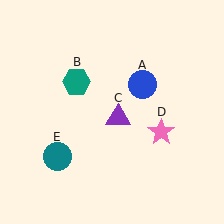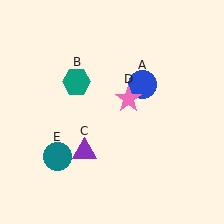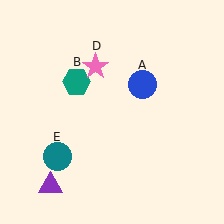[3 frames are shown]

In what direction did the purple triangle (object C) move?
The purple triangle (object C) moved down and to the left.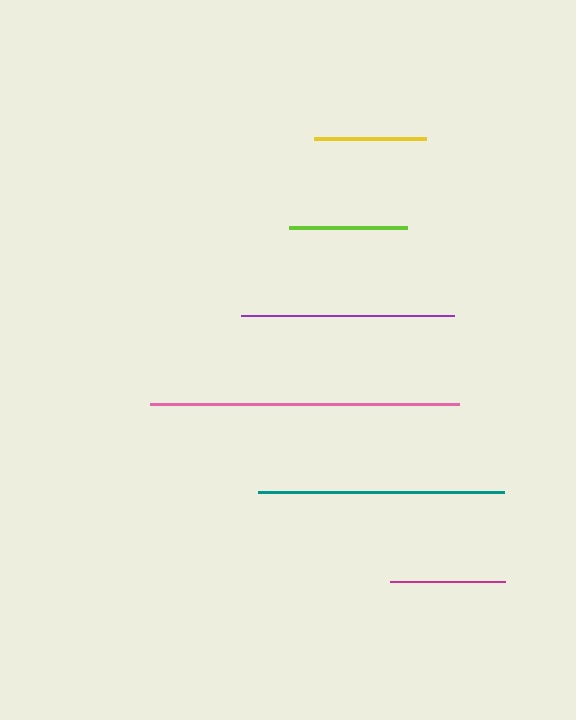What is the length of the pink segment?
The pink segment is approximately 309 pixels long.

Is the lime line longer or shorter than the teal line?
The teal line is longer than the lime line.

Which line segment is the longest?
The pink line is the longest at approximately 309 pixels.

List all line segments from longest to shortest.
From longest to shortest: pink, teal, purple, lime, magenta, yellow.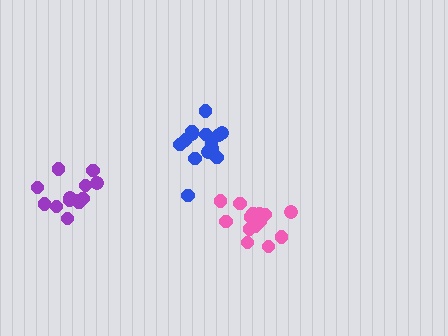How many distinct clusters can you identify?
There are 3 distinct clusters.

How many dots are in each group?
Group 1: 15 dots, Group 2: 13 dots, Group 3: 14 dots (42 total).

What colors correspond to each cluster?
The clusters are colored: blue, purple, pink.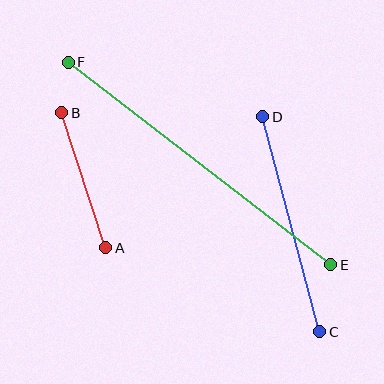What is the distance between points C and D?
The distance is approximately 222 pixels.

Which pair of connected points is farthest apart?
Points E and F are farthest apart.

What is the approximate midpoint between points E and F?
The midpoint is at approximately (199, 164) pixels.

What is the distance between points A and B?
The distance is approximately 142 pixels.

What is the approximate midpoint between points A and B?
The midpoint is at approximately (84, 180) pixels.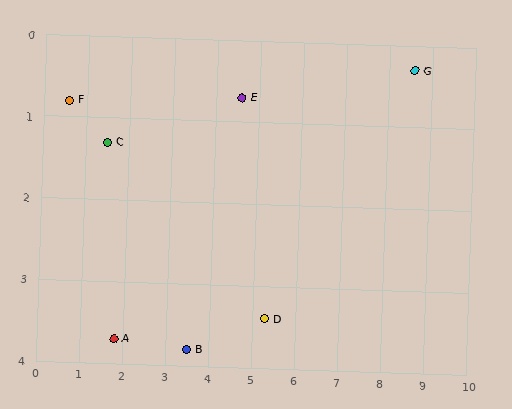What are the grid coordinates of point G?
Point G is at approximately (8.6, 0.3).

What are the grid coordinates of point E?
Point E is at approximately (4.6, 0.7).